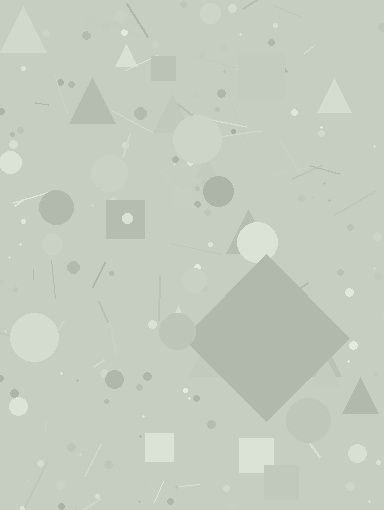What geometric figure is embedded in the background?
A diamond is embedded in the background.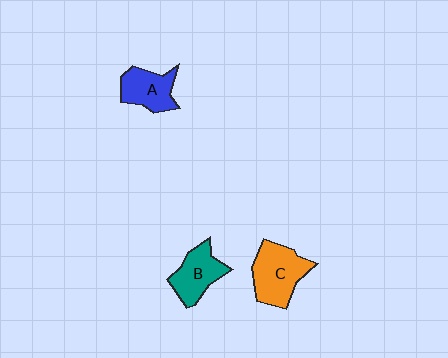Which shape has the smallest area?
Shape A (blue).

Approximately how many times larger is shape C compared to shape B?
Approximately 1.3 times.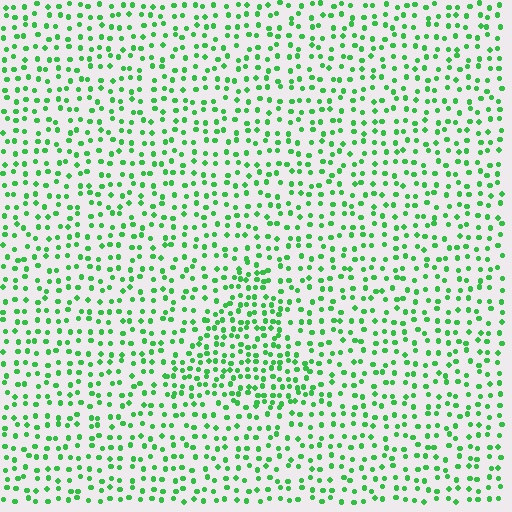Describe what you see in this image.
The image contains small green elements arranged at two different densities. A triangle-shaped region is visible where the elements are more densely packed than the surrounding area.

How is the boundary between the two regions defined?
The boundary is defined by a change in element density (approximately 1.7x ratio). All elements are the same color, size, and shape.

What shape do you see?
I see a triangle.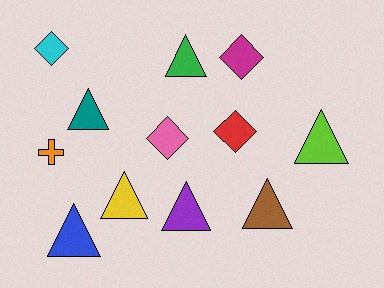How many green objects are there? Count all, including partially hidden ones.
There is 1 green object.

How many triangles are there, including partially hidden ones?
There are 7 triangles.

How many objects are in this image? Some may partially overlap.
There are 12 objects.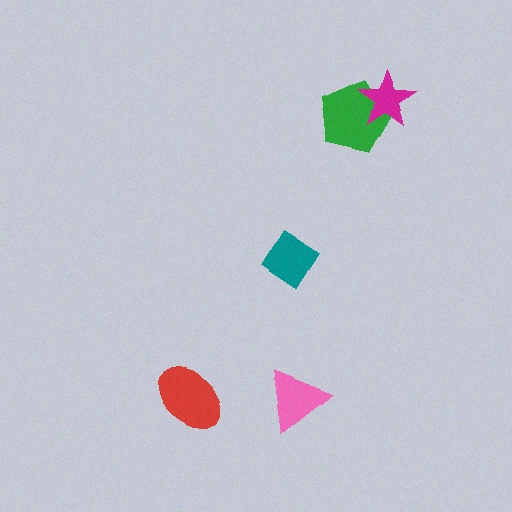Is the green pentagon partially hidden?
Yes, it is partially covered by another shape.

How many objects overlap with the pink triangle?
0 objects overlap with the pink triangle.